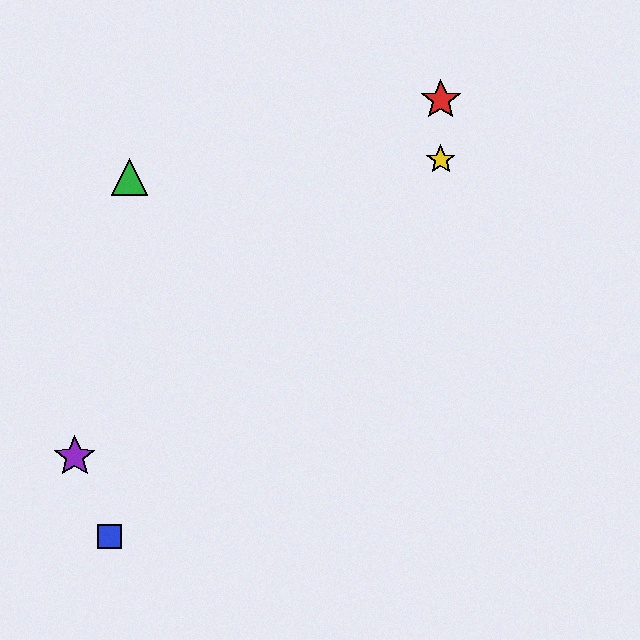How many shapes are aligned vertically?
2 shapes (the red star, the yellow star) are aligned vertically.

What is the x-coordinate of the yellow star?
The yellow star is at x≈441.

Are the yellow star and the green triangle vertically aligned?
No, the yellow star is at x≈441 and the green triangle is at x≈130.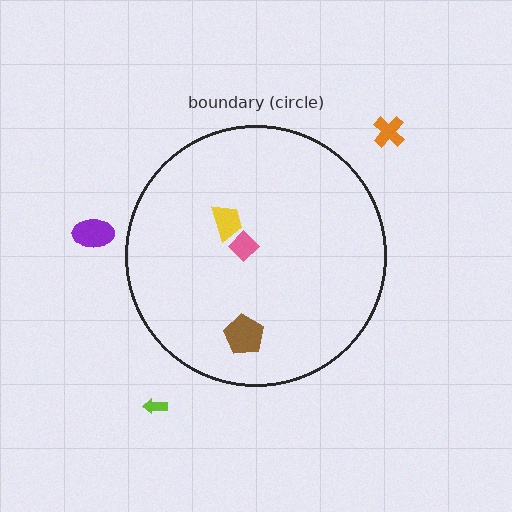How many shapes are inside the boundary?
3 inside, 3 outside.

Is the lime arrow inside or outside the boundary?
Outside.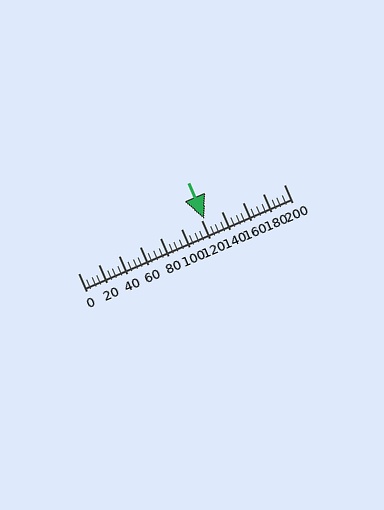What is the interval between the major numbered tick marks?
The major tick marks are spaced 20 units apart.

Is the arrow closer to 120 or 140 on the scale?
The arrow is closer to 120.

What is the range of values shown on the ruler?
The ruler shows values from 0 to 200.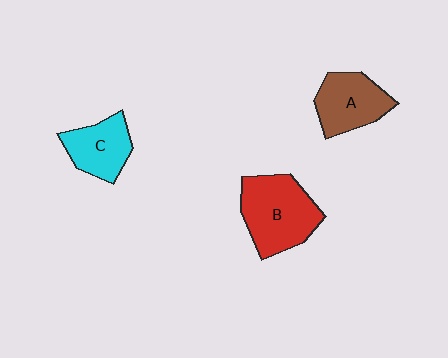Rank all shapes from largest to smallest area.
From largest to smallest: B (red), A (brown), C (cyan).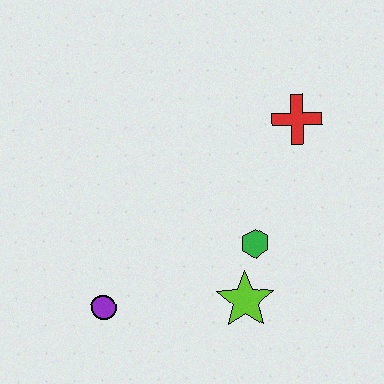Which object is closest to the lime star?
The green hexagon is closest to the lime star.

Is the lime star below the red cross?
Yes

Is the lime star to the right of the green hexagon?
No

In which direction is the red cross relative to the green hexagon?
The red cross is above the green hexagon.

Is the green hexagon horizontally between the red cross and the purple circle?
Yes